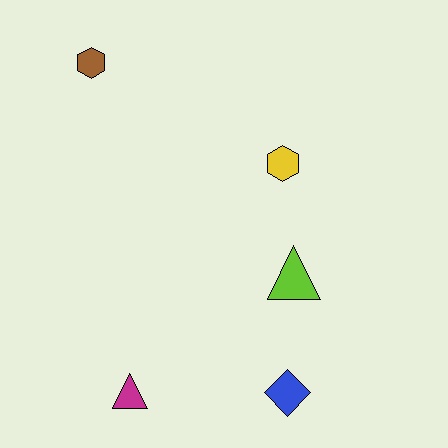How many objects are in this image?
There are 5 objects.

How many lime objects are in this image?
There is 1 lime object.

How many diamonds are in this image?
There is 1 diamond.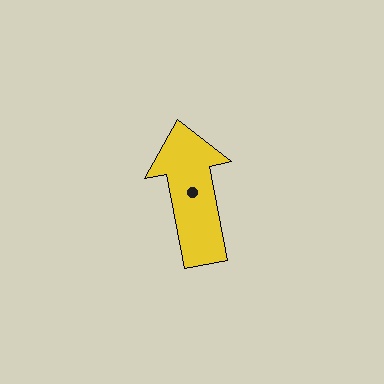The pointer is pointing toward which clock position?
Roughly 12 o'clock.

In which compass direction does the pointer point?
North.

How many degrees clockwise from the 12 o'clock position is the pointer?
Approximately 349 degrees.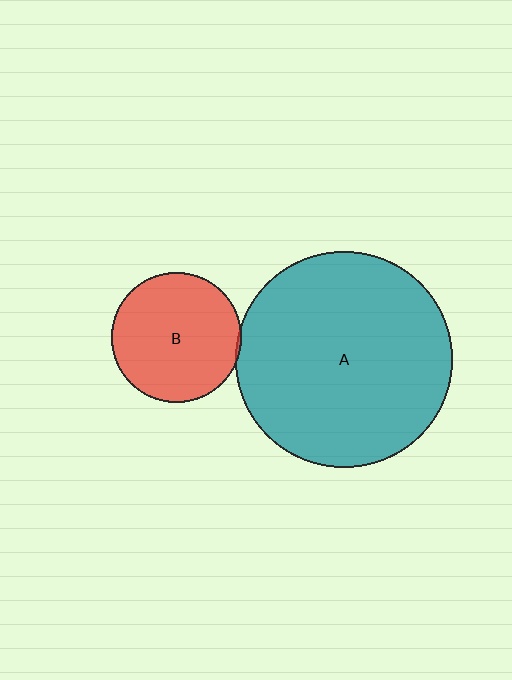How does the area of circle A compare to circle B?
Approximately 2.8 times.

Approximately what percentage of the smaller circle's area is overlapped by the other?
Approximately 5%.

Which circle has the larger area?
Circle A (teal).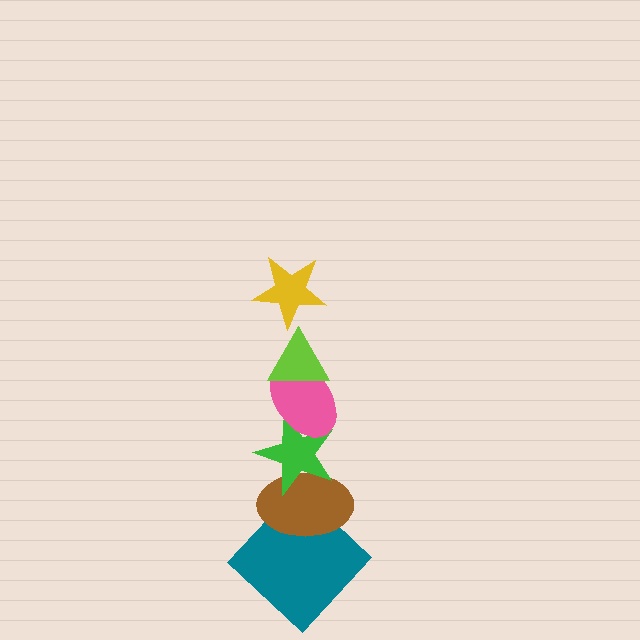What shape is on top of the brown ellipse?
The green star is on top of the brown ellipse.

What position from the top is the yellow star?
The yellow star is 1st from the top.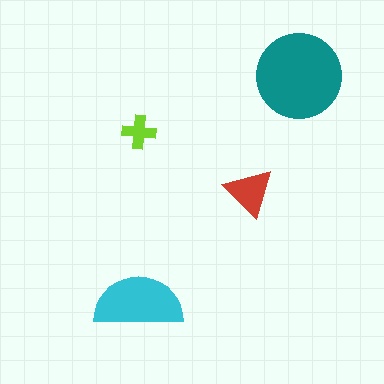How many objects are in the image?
There are 4 objects in the image.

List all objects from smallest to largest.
The lime cross, the red triangle, the cyan semicircle, the teal circle.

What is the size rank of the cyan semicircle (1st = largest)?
2nd.